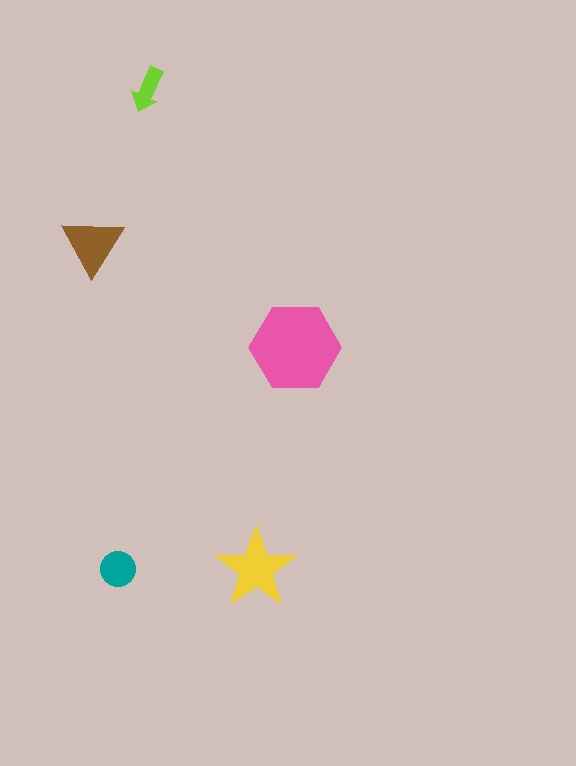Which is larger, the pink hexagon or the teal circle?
The pink hexagon.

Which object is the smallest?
The lime arrow.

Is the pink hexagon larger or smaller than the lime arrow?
Larger.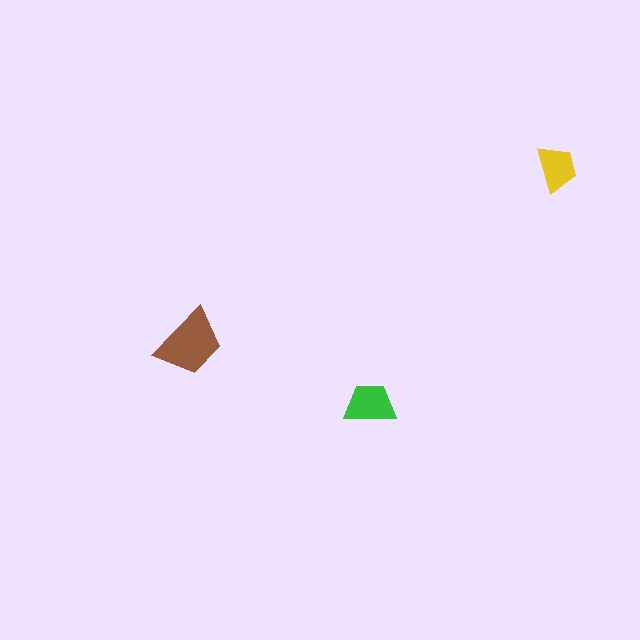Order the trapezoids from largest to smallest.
the brown one, the green one, the yellow one.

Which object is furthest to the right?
The yellow trapezoid is rightmost.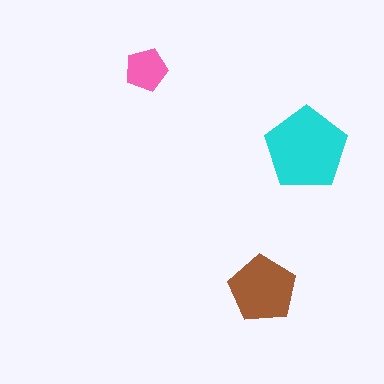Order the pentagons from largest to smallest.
the cyan one, the brown one, the pink one.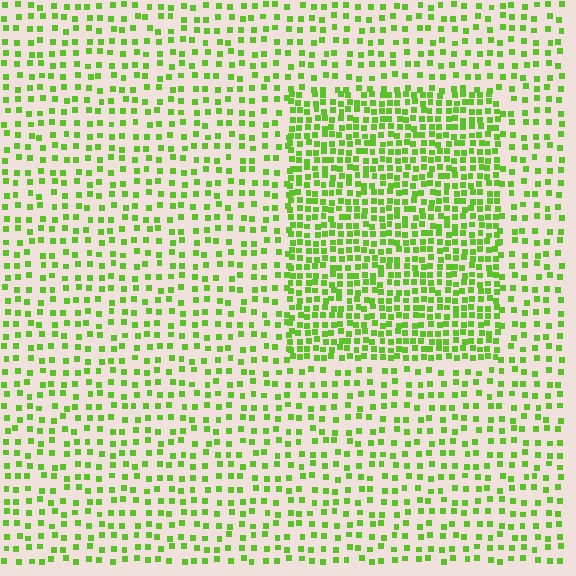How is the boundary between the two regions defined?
The boundary is defined by a change in element density (approximately 2.1x ratio). All elements are the same color, size, and shape.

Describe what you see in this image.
The image contains small lime elements arranged at two different densities. A rectangle-shaped region is visible where the elements are more densely packed than the surrounding area.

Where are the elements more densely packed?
The elements are more densely packed inside the rectangle boundary.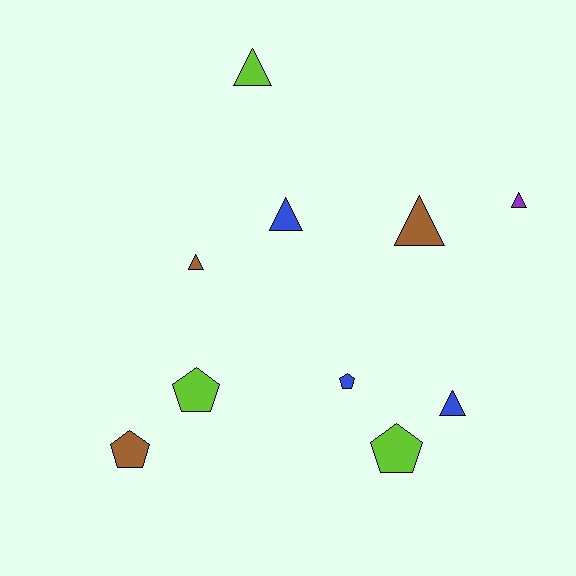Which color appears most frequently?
Brown, with 3 objects.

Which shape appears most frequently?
Triangle, with 6 objects.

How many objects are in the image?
There are 10 objects.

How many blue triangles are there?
There are 2 blue triangles.